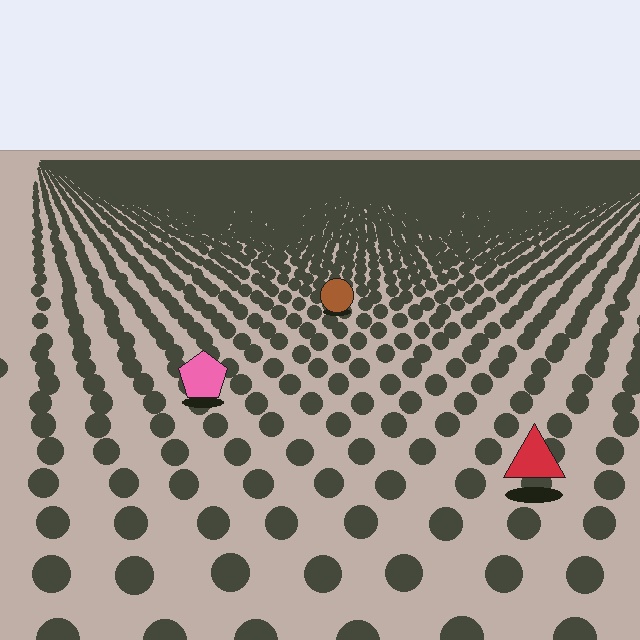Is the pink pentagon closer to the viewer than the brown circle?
Yes. The pink pentagon is closer — you can tell from the texture gradient: the ground texture is coarser near it.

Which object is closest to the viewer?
The red triangle is closest. The texture marks near it are larger and more spread out.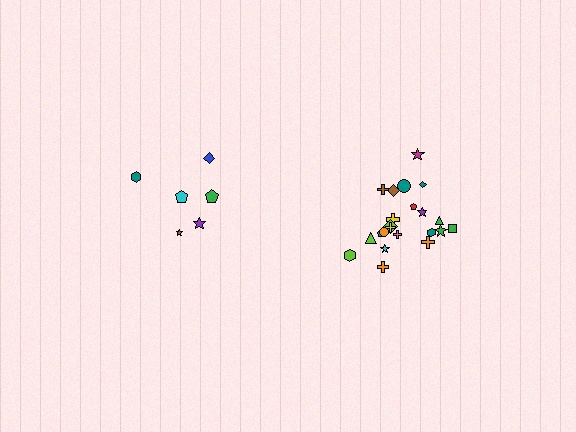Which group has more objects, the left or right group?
The right group.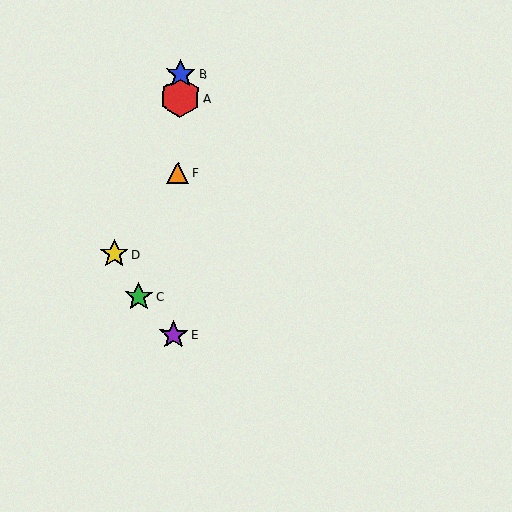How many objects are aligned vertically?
4 objects (A, B, E, F) are aligned vertically.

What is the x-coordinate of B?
Object B is at x≈181.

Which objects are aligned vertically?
Objects A, B, E, F are aligned vertically.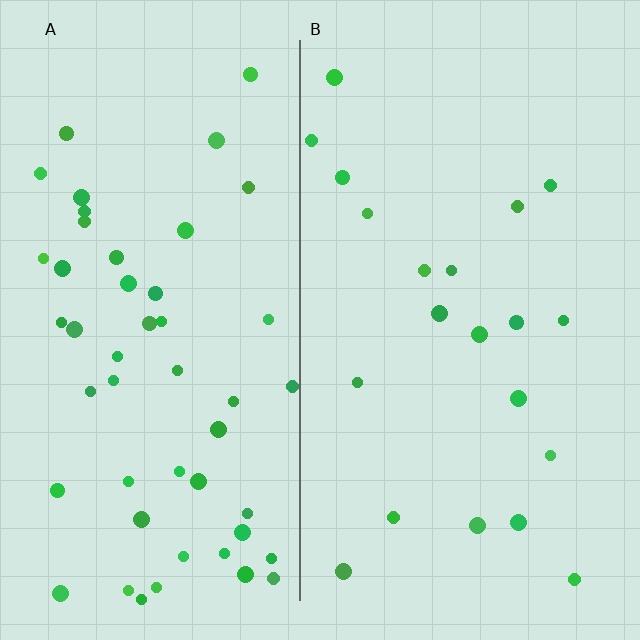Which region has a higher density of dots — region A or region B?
A (the left).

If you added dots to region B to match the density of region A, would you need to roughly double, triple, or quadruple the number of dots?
Approximately double.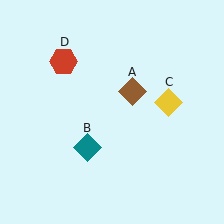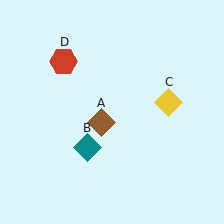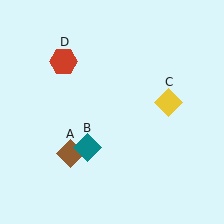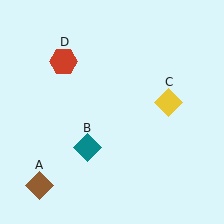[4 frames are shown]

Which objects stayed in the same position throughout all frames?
Teal diamond (object B) and yellow diamond (object C) and red hexagon (object D) remained stationary.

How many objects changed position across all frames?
1 object changed position: brown diamond (object A).